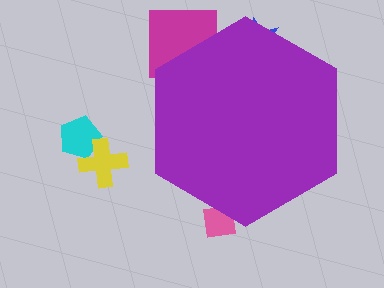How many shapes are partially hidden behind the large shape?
3 shapes are partially hidden.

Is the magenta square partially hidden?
Yes, the magenta square is partially hidden behind the purple hexagon.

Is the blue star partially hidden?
Yes, the blue star is partially hidden behind the purple hexagon.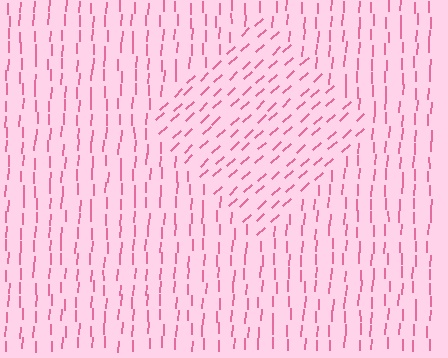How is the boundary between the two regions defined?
The boundary is defined purely by a change in line orientation (approximately 45 degrees difference). All lines are the same color and thickness.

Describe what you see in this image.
The image is filled with small pink line segments. A diamond region in the image has lines oriented differently from the surrounding lines, creating a visible texture boundary.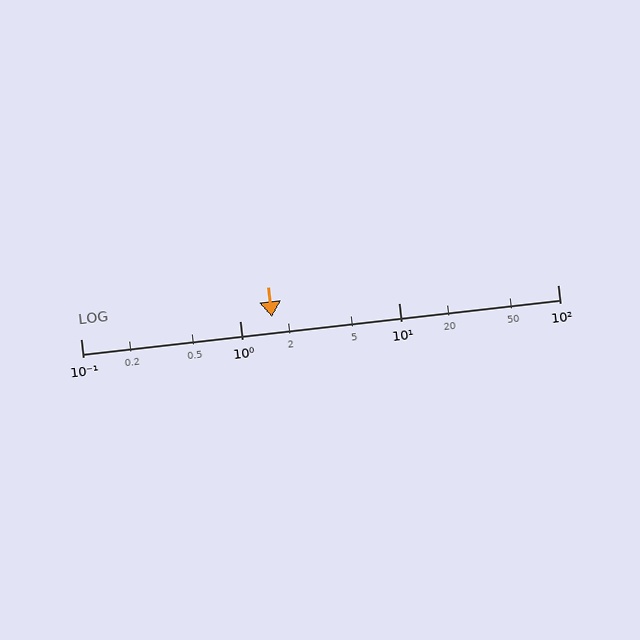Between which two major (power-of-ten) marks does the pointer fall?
The pointer is between 1 and 10.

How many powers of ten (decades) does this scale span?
The scale spans 3 decades, from 0.1 to 100.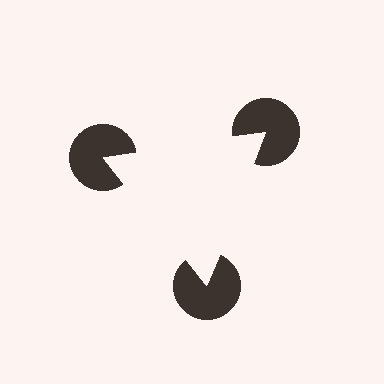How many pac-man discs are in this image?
There are 3 — one at each vertex of the illusory triangle.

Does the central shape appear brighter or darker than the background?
It typically appears slightly brighter than the background, even though no actual brightness change is drawn.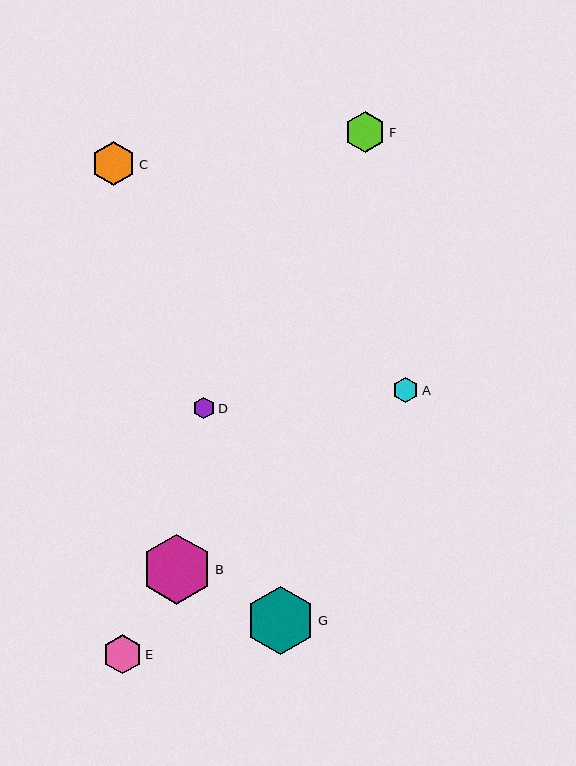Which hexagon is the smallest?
Hexagon D is the smallest with a size of approximately 21 pixels.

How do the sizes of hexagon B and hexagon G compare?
Hexagon B and hexagon G are approximately the same size.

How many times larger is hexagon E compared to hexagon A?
Hexagon E is approximately 1.6 times the size of hexagon A.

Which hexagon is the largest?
Hexagon B is the largest with a size of approximately 70 pixels.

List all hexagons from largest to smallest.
From largest to smallest: B, G, C, F, E, A, D.